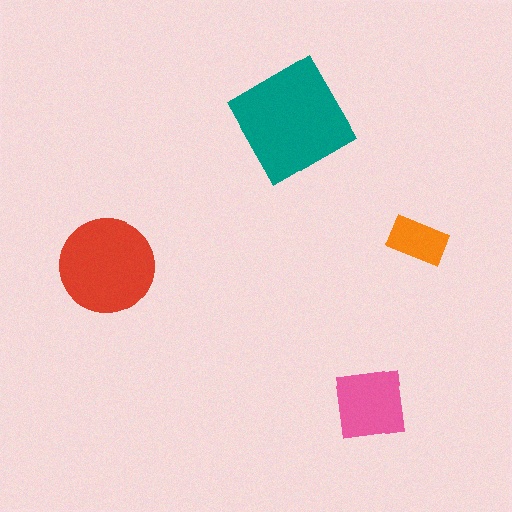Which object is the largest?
The teal diamond.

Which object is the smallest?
The orange rectangle.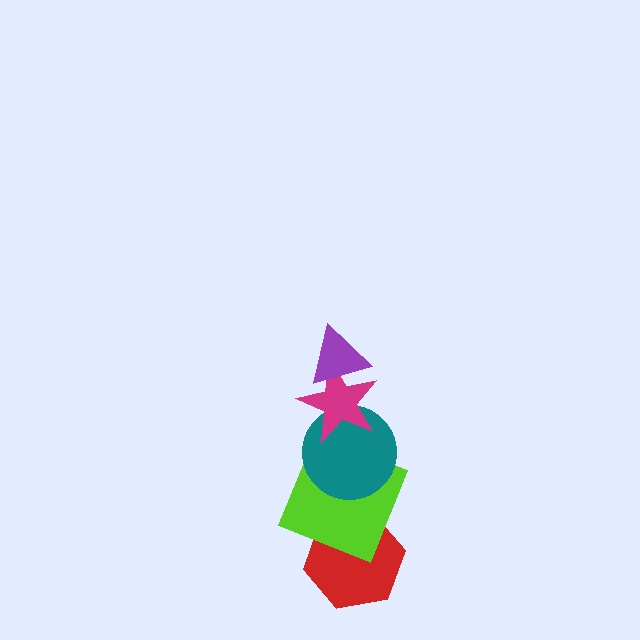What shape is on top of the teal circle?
The magenta star is on top of the teal circle.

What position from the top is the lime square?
The lime square is 4th from the top.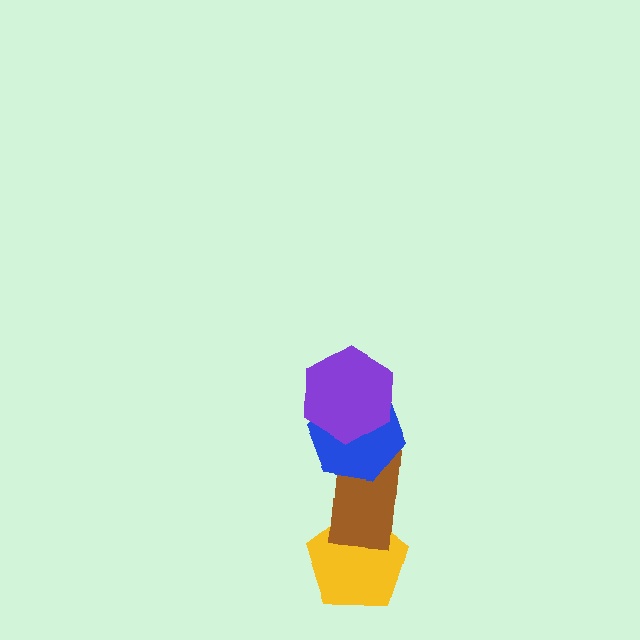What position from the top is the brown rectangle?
The brown rectangle is 3rd from the top.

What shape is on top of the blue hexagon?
The purple hexagon is on top of the blue hexagon.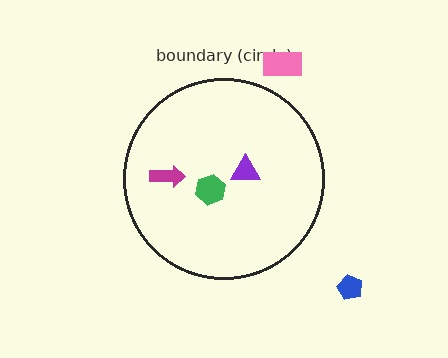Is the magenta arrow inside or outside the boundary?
Inside.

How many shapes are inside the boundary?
3 inside, 2 outside.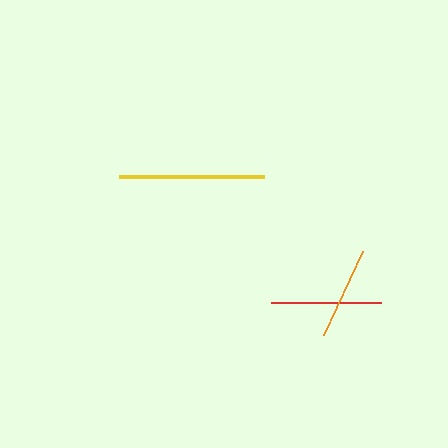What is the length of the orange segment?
The orange segment is approximately 93 pixels long.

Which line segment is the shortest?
The orange line is the shortest at approximately 93 pixels.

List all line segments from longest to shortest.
From longest to shortest: yellow, red, orange.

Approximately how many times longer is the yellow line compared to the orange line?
The yellow line is approximately 1.6 times the length of the orange line.